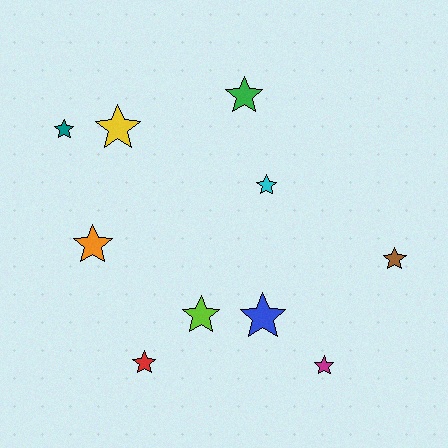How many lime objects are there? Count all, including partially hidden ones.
There is 1 lime object.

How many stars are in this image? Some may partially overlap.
There are 10 stars.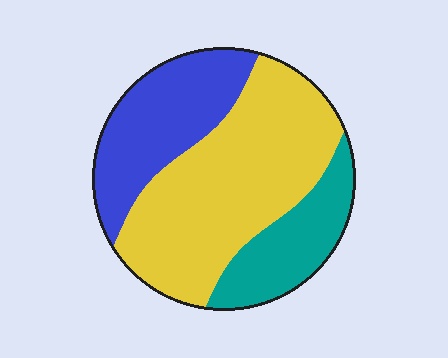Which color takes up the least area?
Teal, at roughly 20%.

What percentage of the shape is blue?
Blue covers 28% of the shape.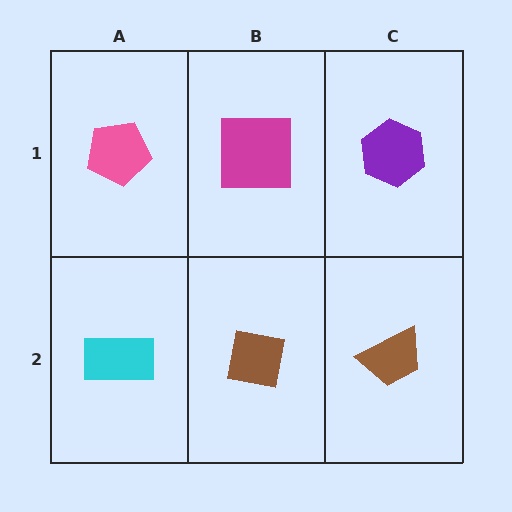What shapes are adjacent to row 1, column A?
A cyan rectangle (row 2, column A), a magenta square (row 1, column B).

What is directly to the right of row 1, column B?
A purple hexagon.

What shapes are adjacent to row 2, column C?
A purple hexagon (row 1, column C), a brown square (row 2, column B).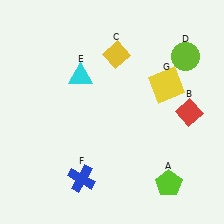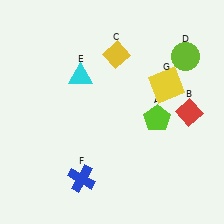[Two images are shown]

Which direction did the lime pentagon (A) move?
The lime pentagon (A) moved up.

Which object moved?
The lime pentagon (A) moved up.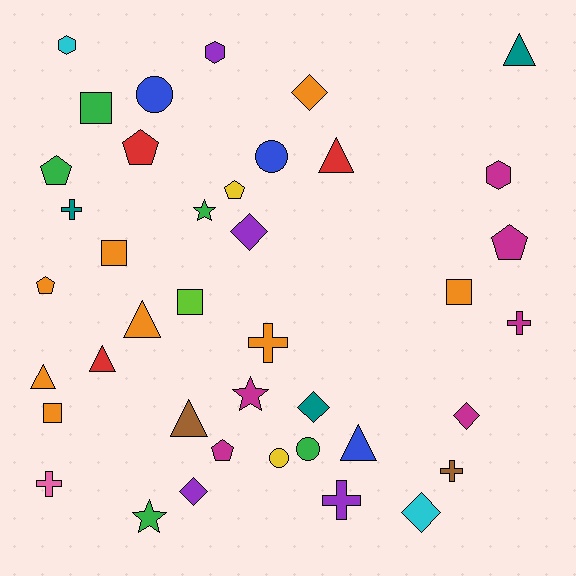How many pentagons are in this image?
There are 6 pentagons.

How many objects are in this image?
There are 40 objects.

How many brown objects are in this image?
There are 2 brown objects.